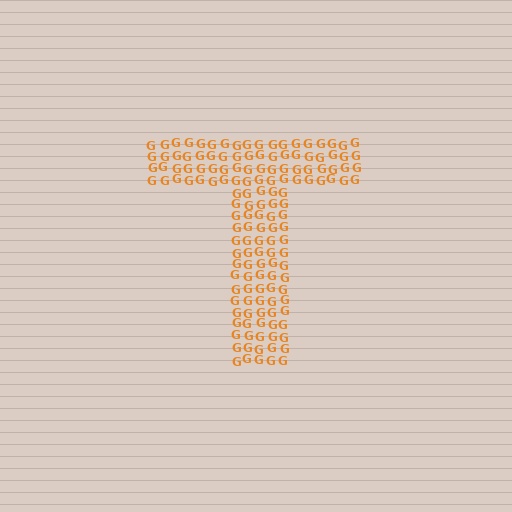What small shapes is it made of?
It is made of small letter G's.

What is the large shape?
The large shape is the letter T.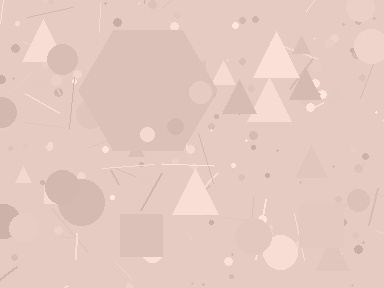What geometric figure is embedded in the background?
A hexagon is embedded in the background.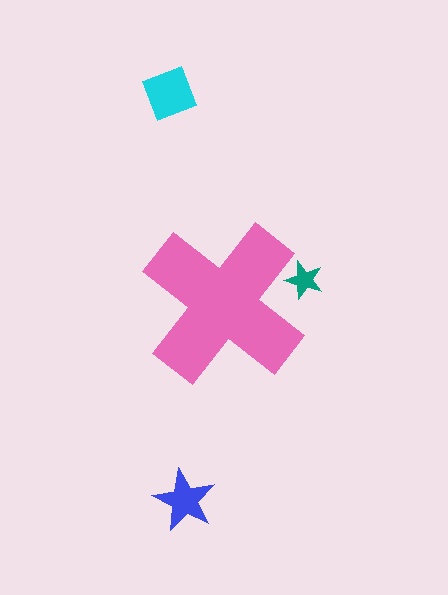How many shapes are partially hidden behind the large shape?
1 shape is partially hidden.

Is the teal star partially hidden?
Yes, the teal star is partially hidden behind the pink cross.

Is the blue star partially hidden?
No, the blue star is fully visible.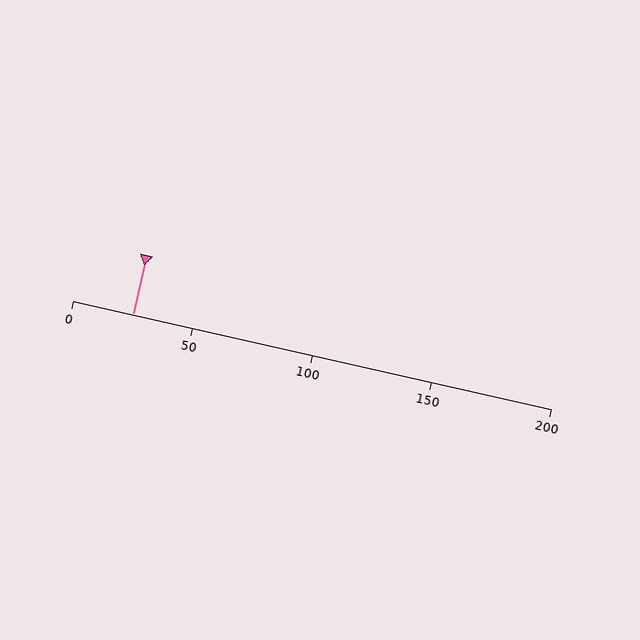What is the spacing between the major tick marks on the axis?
The major ticks are spaced 50 apart.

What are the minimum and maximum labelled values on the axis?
The axis runs from 0 to 200.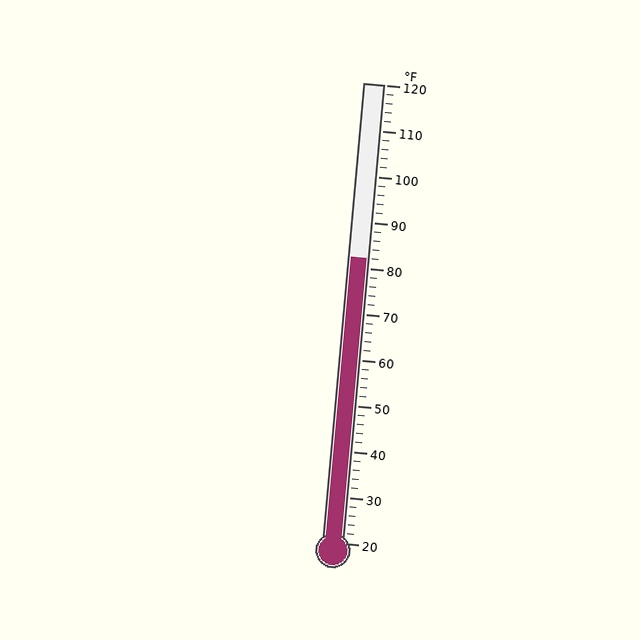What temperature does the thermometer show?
The thermometer shows approximately 82°F.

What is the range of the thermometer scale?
The thermometer scale ranges from 20°F to 120°F.